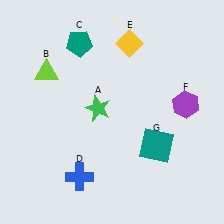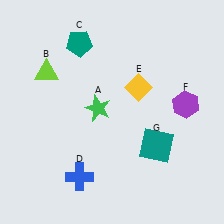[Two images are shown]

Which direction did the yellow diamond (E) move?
The yellow diamond (E) moved down.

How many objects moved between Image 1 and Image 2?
1 object moved between the two images.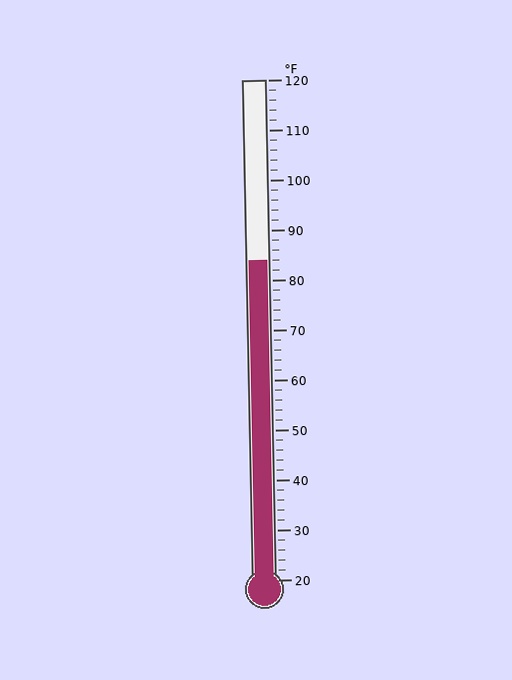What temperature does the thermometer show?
The thermometer shows approximately 84°F.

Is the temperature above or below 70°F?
The temperature is above 70°F.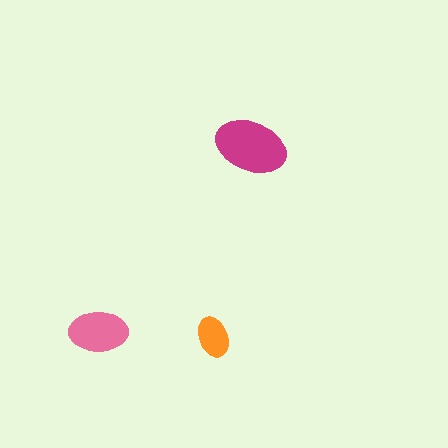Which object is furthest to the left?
The pink ellipse is leftmost.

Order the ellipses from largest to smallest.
the magenta one, the pink one, the orange one.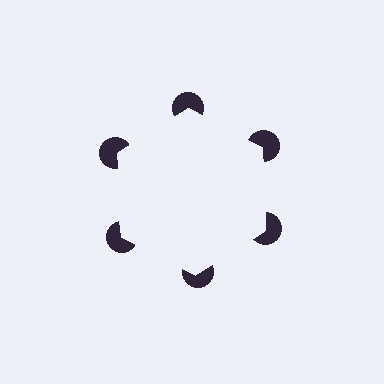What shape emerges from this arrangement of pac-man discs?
An illusory hexagon — its edges are inferred from the aligned wedge cuts in the pac-man discs, not physically drawn.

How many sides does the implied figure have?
6 sides.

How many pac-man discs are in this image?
There are 6 — one at each vertex of the illusory hexagon.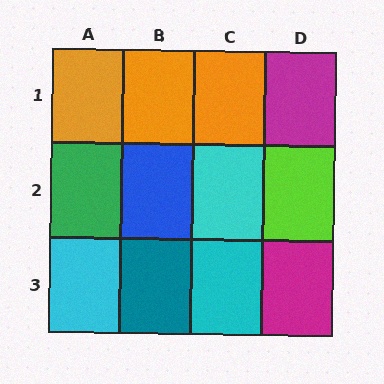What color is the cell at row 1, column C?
Orange.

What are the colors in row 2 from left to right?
Green, blue, cyan, lime.